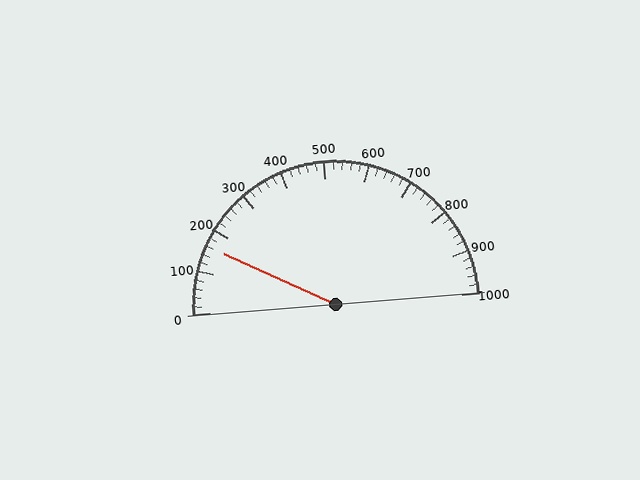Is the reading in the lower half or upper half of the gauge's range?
The reading is in the lower half of the range (0 to 1000).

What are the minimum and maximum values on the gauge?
The gauge ranges from 0 to 1000.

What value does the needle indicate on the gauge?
The needle indicates approximately 160.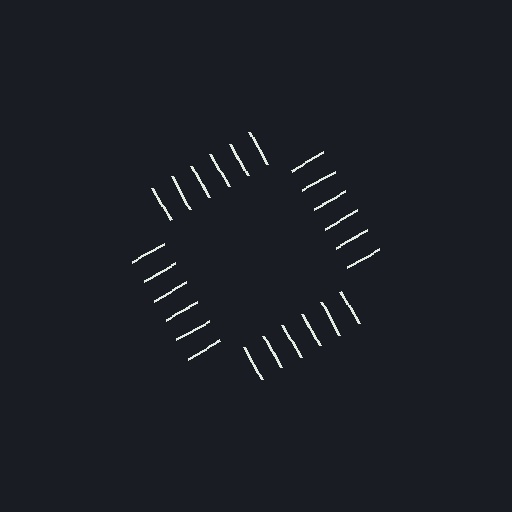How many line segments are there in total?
24 — 6 along each of the 4 edges.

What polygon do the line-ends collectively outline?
An illusory square — the line segments terminate on its edges but no continuous stroke is drawn.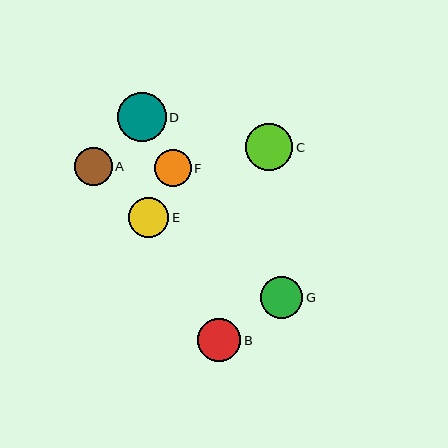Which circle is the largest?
Circle D is the largest with a size of approximately 48 pixels.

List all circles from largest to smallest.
From largest to smallest: D, C, B, G, E, A, F.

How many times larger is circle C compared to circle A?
Circle C is approximately 1.2 times the size of circle A.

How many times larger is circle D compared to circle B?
Circle D is approximately 1.1 times the size of circle B.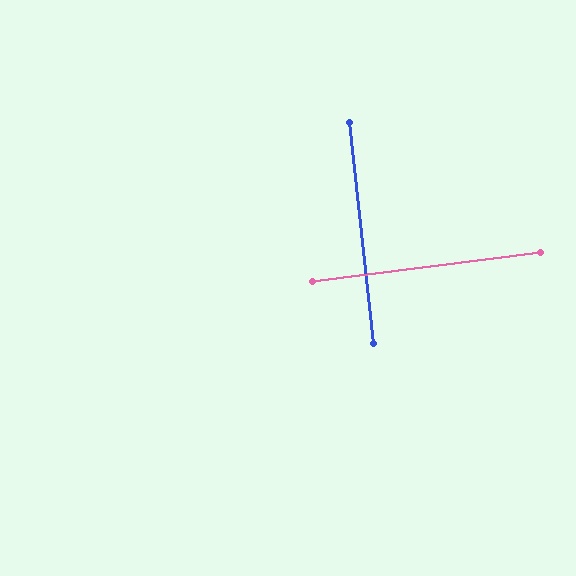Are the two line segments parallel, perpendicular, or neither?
Perpendicular — they meet at approximately 89°.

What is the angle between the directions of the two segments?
Approximately 89 degrees.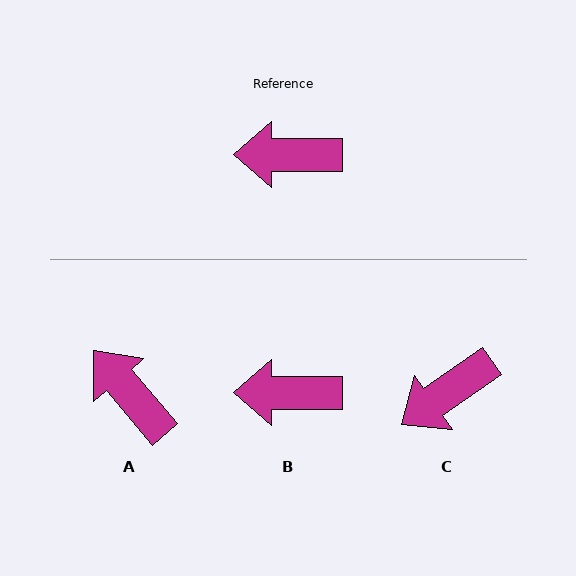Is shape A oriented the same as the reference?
No, it is off by about 49 degrees.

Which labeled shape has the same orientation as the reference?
B.